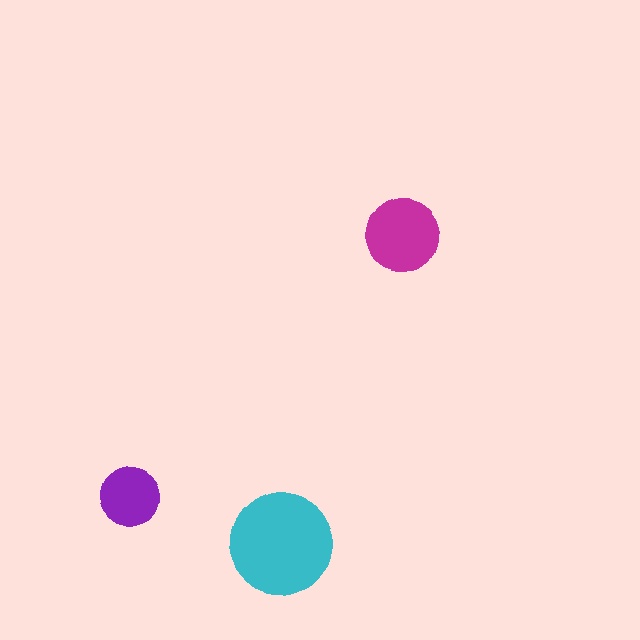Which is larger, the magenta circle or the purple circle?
The magenta one.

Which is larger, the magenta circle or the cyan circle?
The cyan one.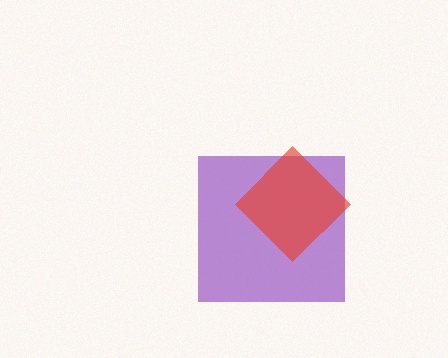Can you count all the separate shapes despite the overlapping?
Yes, there are 2 separate shapes.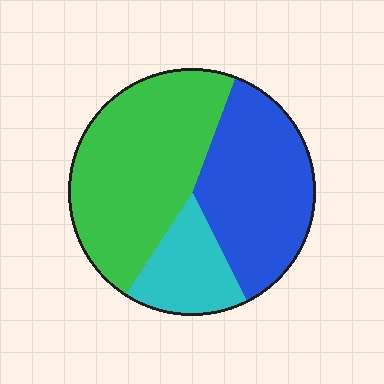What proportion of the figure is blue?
Blue takes up between a third and a half of the figure.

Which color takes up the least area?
Cyan, at roughly 15%.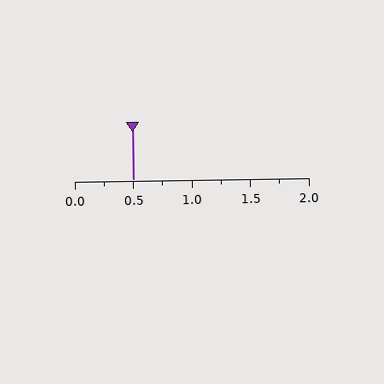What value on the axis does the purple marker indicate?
The marker indicates approximately 0.5.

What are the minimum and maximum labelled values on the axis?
The axis runs from 0.0 to 2.0.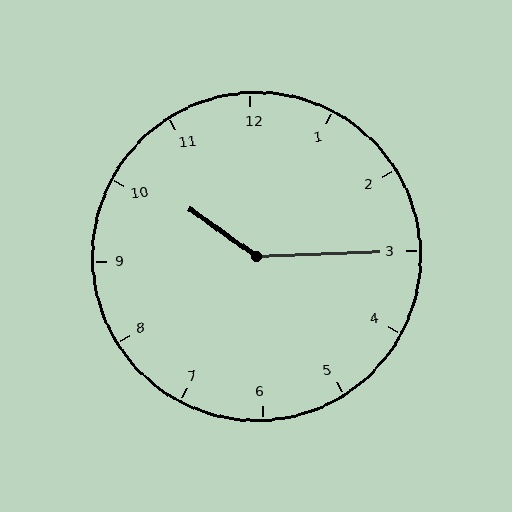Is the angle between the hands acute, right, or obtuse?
It is obtuse.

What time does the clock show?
10:15.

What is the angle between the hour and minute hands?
Approximately 142 degrees.